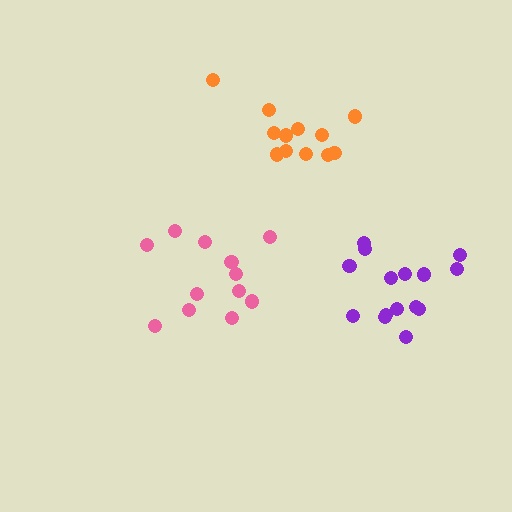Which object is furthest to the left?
The pink cluster is leftmost.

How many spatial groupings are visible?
There are 3 spatial groupings.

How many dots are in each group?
Group 1: 12 dots, Group 2: 12 dots, Group 3: 15 dots (39 total).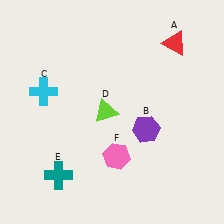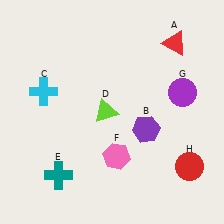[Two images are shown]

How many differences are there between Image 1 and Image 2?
There are 2 differences between the two images.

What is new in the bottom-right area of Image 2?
A red circle (H) was added in the bottom-right area of Image 2.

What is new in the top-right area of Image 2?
A purple circle (G) was added in the top-right area of Image 2.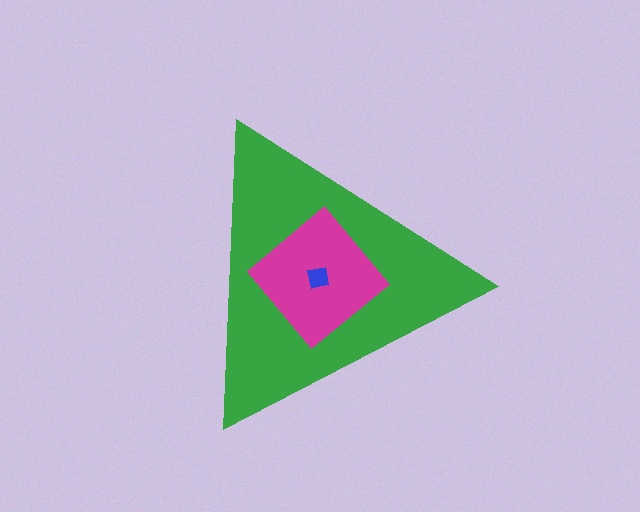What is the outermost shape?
The green triangle.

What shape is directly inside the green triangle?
The magenta diamond.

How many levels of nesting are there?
3.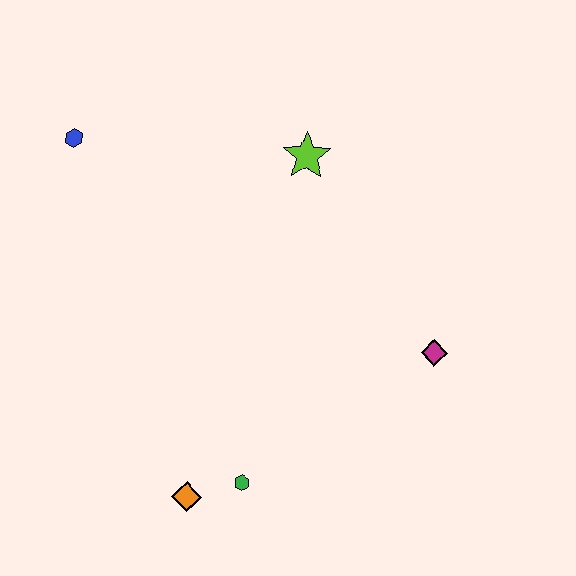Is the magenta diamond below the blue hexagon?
Yes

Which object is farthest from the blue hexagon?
The magenta diamond is farthest from the blue hexagon.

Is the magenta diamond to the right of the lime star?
Yes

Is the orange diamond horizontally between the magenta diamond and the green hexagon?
No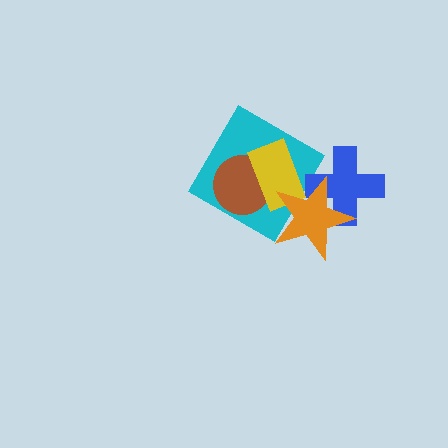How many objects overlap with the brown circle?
2 objects overlap with the brown circle.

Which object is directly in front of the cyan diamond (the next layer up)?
The brown circle is directly in front of the cyan diamond.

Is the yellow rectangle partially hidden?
Yes, it is partially covered by another shape.